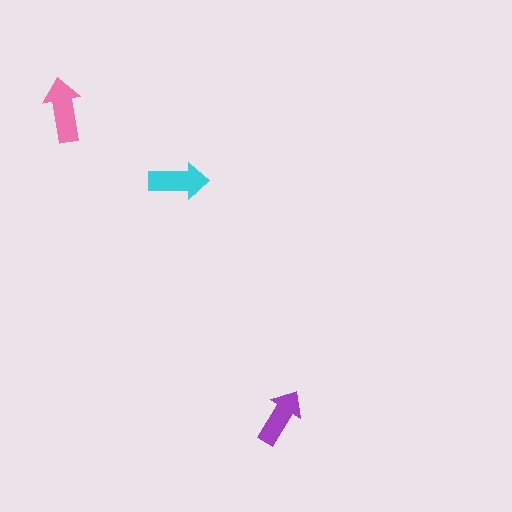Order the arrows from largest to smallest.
the pink one, the cyan one, the purple one.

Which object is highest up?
The pink arrow is topmost.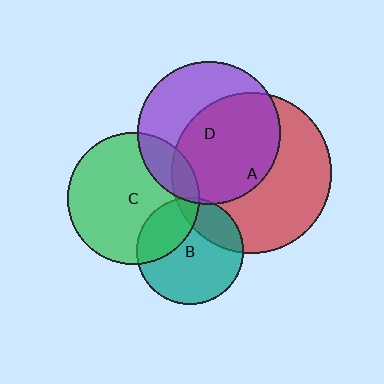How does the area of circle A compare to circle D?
Approximately 1.3 times.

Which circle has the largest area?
Circle A (red).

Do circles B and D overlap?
Yes.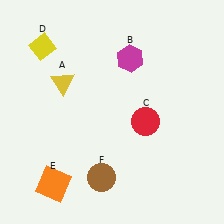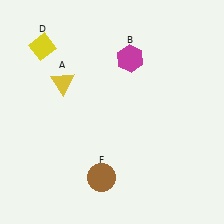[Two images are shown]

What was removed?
The red circle (C), the orange square (E) were removed in Image 2.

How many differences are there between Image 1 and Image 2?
There are 2 differences between the two images.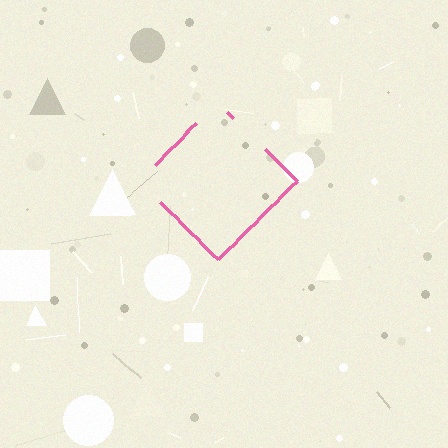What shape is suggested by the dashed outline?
The dashed outline suggests a diamond.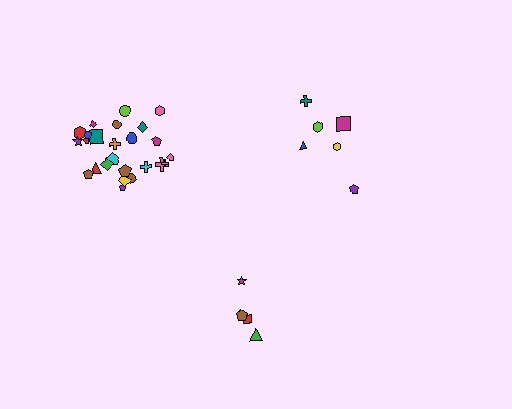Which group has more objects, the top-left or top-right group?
The top-left group.